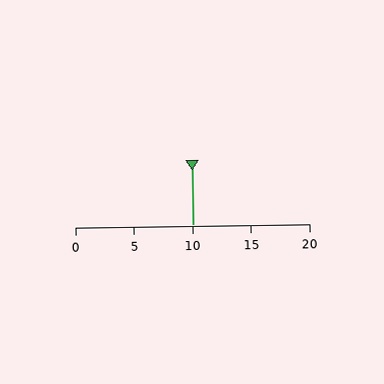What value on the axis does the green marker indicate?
The marker indicates approximately 10.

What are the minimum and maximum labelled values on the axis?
The axis runs from 0 to 20.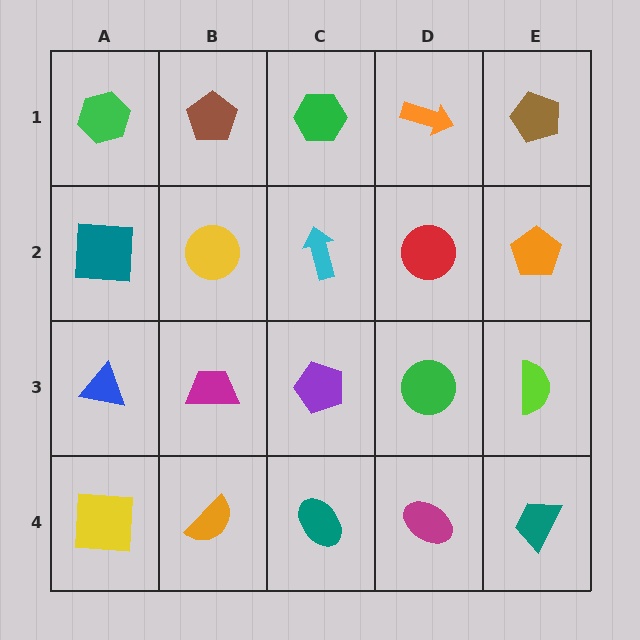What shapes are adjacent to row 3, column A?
A teal square (row 2, column A), a yellow square (row 4, column A), a magenta trapezoid (row 3, column B).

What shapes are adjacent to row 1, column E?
An orange pentagon (row 2, column E), an orange arrow (row 1, column D).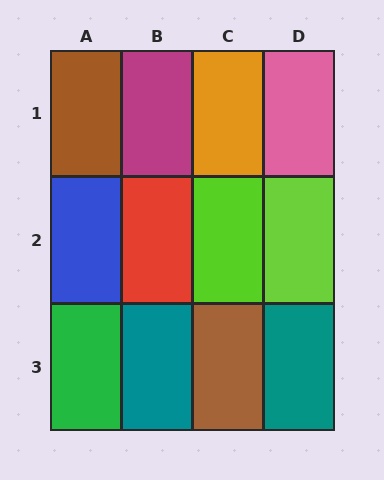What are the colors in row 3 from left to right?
Green, teal, brown, teal.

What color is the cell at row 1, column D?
Pink.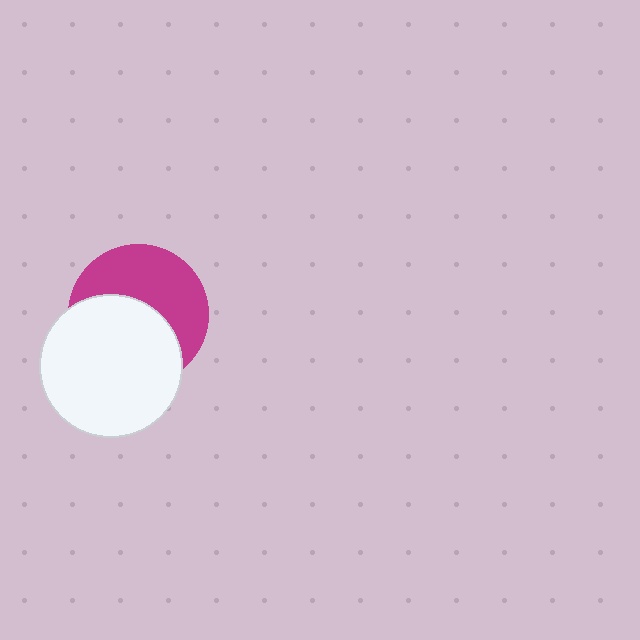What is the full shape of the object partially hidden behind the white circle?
The partially hidden object is a magenta circle.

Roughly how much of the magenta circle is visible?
About half of it is visible (roughly 50%).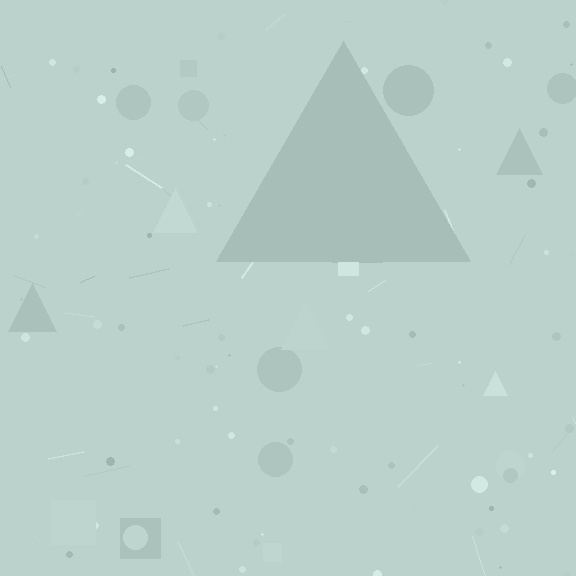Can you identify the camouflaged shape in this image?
The camouflaged shape is a triangle.